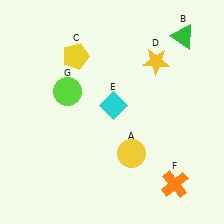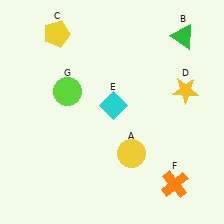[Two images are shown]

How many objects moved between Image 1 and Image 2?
2 objects moved between the two images.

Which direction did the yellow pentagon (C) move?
The yellow pentagon (C) moved up.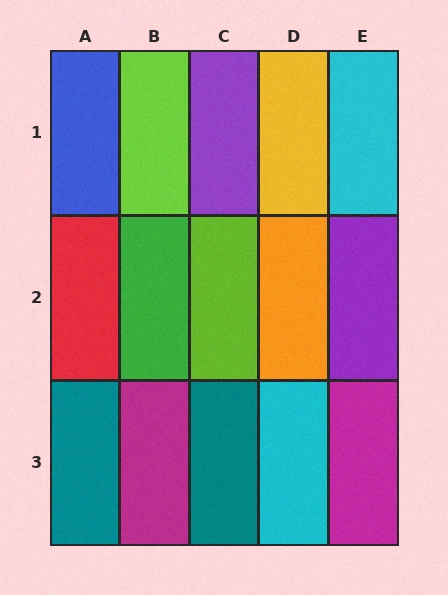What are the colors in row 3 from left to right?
Teal, magenta, teal, cyan, magenta.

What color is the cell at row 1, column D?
Yellow.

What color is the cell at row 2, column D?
Orange.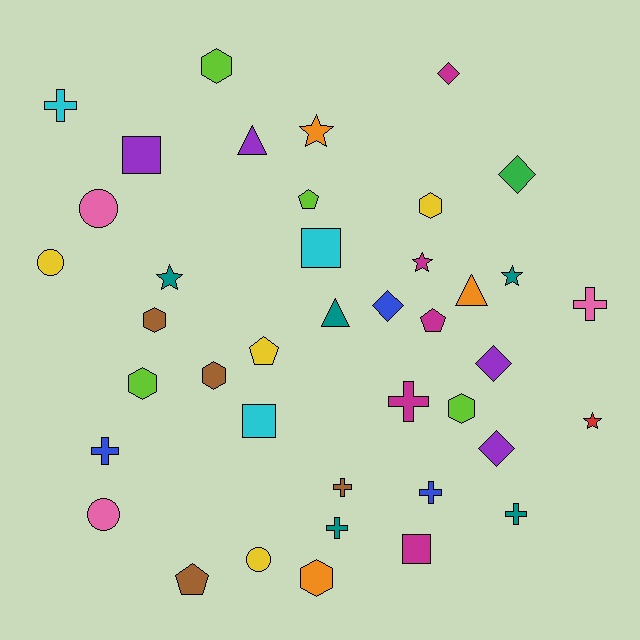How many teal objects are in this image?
There are 5 teal objects.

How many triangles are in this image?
There are 3 triangles.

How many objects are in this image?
There are 40 objects.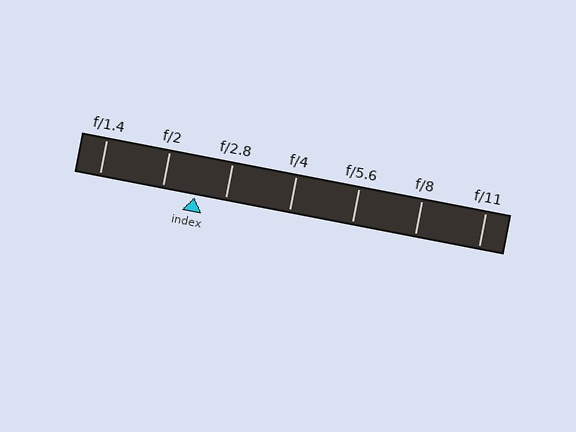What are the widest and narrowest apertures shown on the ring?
The widest aperture shown is f/1.4 and the narrowest is f/11.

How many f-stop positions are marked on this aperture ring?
There are 7 f-stop positions marked.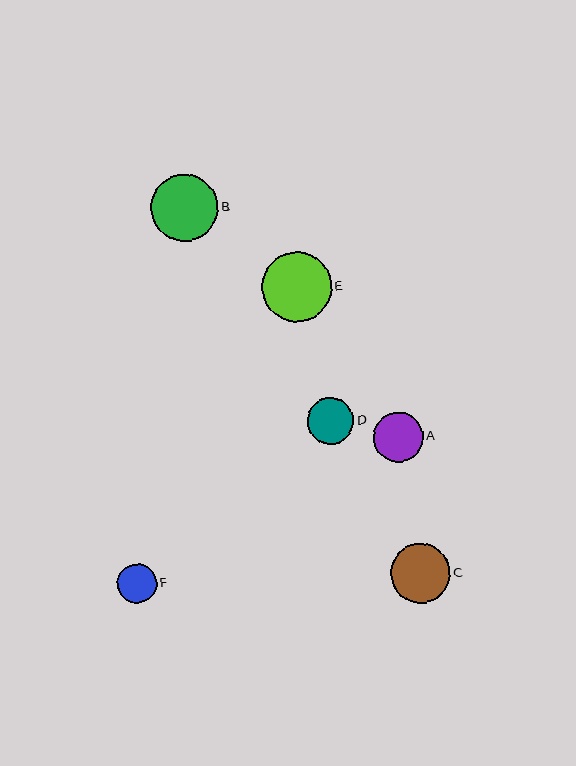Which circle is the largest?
Circle E is the largest with a size of approximately 70 pixels.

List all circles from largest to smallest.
From largest to smallest: E, B, C, A, D, F.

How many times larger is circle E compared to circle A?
Circle E is approximately 1.4 times the size of circle A.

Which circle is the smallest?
Circle F is the smallest with a size of approximately 39 pixels.